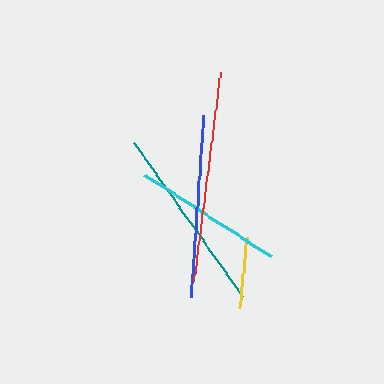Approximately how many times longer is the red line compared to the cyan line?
The red line is approximately 1.4 times the length of the cyan line.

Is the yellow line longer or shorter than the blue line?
The blue line is longer than the yellow line.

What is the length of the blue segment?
The blue segment is approximately 183 pixels long.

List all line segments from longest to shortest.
From longest to shortest: red, teal, blue, cyan, yellow.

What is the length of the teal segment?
The teal segment is approximately 188 pixels long.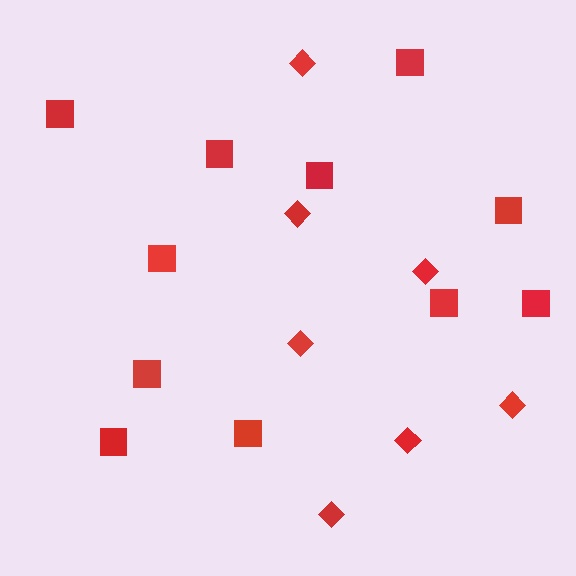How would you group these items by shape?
There are 2 groups: one group of diamonds (7) and one group of squares (11).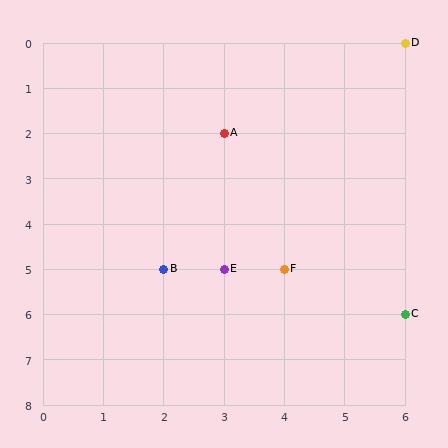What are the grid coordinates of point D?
Point D is at grid coordinates (6, 0).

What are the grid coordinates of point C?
Point C is at grid coordinates (6, 6).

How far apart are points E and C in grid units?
Points E and C are 3 columns and 1 row apart (about 3.2 grid units diagonally).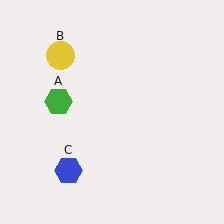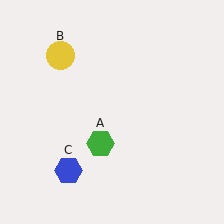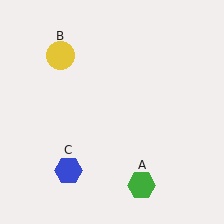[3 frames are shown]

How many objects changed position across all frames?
1 object changed position: green hexagon (object A).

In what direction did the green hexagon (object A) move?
The green hexagon (object A) moved down and to the right.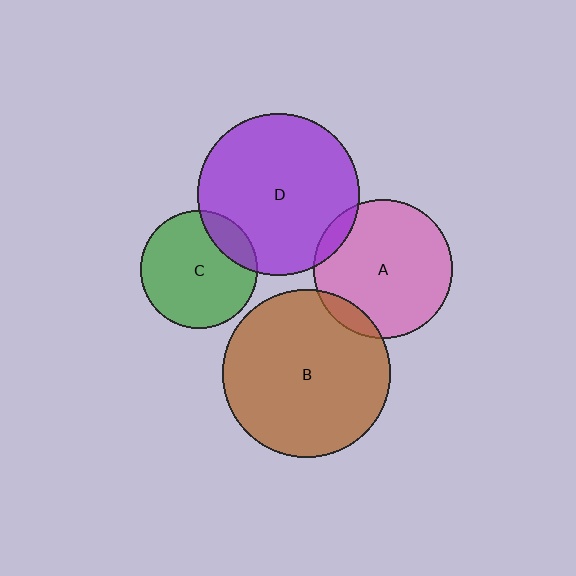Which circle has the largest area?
Circle B (brown).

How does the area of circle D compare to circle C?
Approximately 1.9 times.